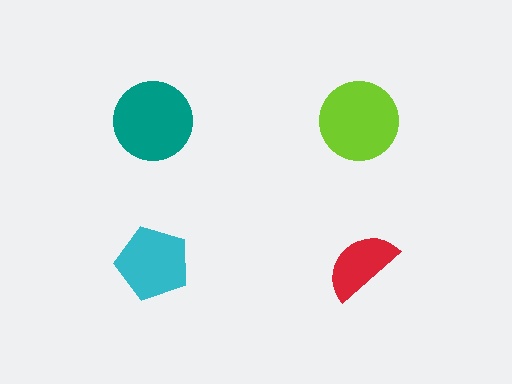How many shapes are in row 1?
2 shapes.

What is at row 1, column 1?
A teal circle.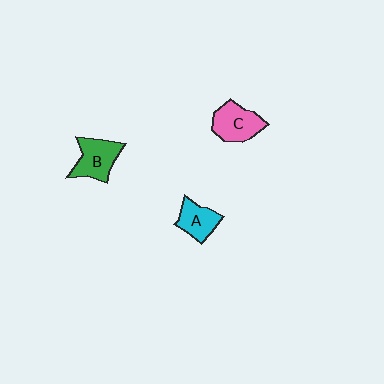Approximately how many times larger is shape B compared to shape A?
Approximately 1.3 times.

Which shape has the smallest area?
Shape A (cyan).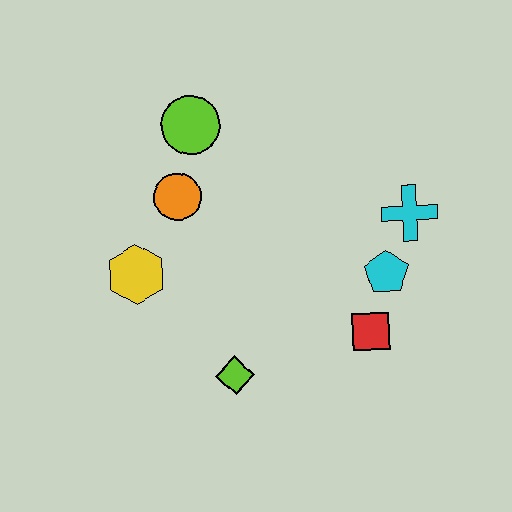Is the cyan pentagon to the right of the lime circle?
Yes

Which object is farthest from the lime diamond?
The lime circle is farthest from the lime diamond.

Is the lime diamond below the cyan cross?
Yes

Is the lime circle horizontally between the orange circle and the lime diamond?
Yes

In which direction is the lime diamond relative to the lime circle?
The lime diamond is below the lime circle.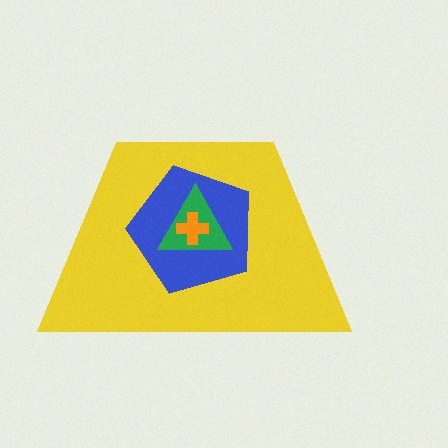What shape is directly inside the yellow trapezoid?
The blue pentagon.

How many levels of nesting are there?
4.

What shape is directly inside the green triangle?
The orange cross.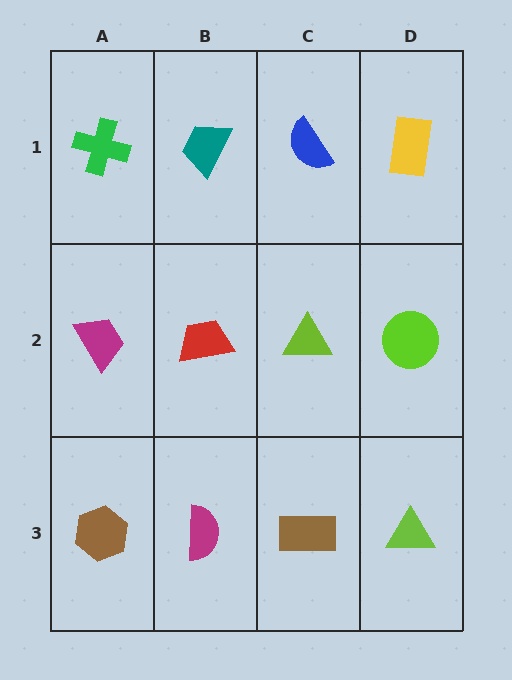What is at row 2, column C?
A lime triangle.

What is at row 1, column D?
A yellow rectangle.